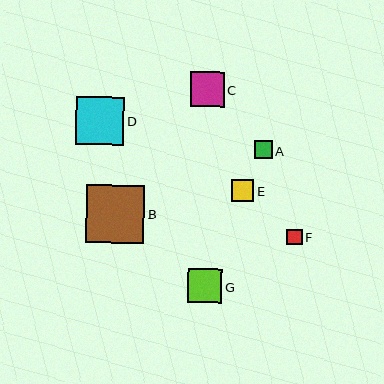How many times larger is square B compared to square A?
Square B is approximately 3.2 times the size of square A.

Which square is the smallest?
Square F is the smallest with a size of approximately 16 pixels.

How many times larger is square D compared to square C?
Square D is approximately 1.4 times the size of square C.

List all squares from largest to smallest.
From largest to smallest: B, D, G, C, E, A, F.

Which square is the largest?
Square B is the largest with a size of approximately 58 pixels.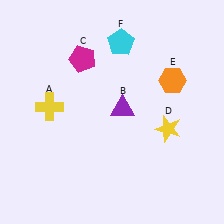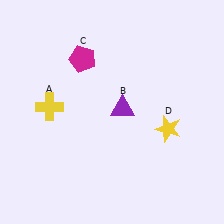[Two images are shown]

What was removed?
The orange hexagon (E), the cyan pentagon (F) were removed in Image 2.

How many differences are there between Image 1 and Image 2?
There are 2 differences between the two images.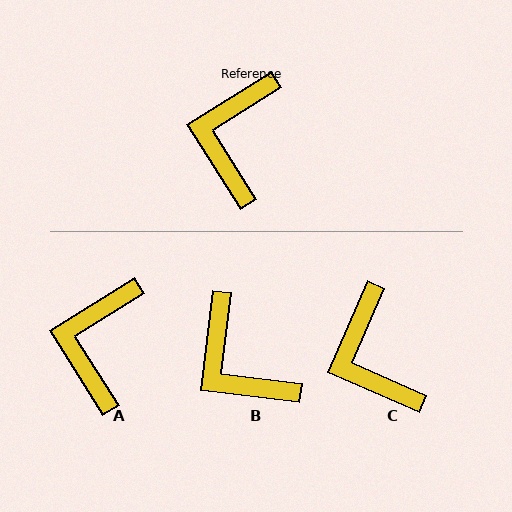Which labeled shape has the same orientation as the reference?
A.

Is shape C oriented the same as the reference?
No, it is off by about 34 degrees.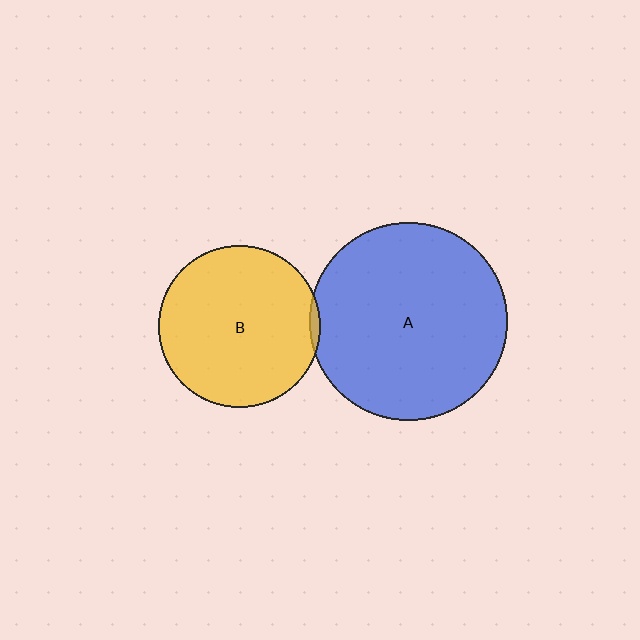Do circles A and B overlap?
Yes.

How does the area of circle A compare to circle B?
Approximately 1.5 times.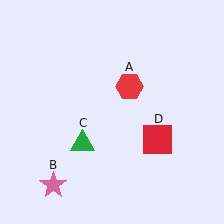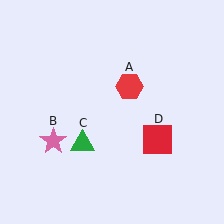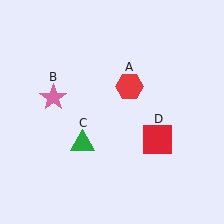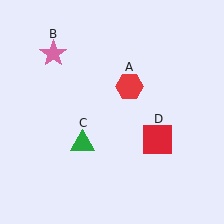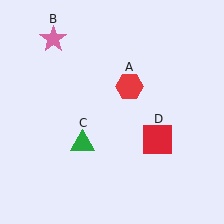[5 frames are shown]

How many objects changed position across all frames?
1 object changed position: pink star (object B).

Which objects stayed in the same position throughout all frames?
Red hexagon (object A) and green triangle (object C) and red square (object D) remained stationary.